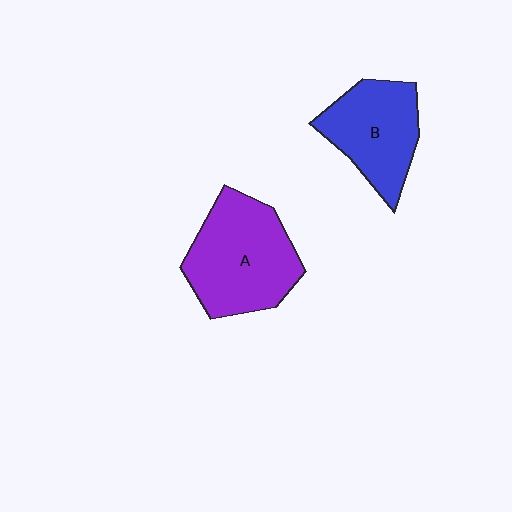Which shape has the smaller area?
Shape B (blue).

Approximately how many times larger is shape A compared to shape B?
Approximately 1.3 times.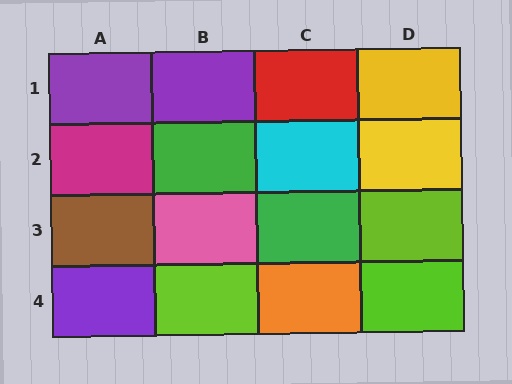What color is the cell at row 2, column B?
Green.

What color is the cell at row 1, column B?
Purple.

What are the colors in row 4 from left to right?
Purple, lime, orange, lime.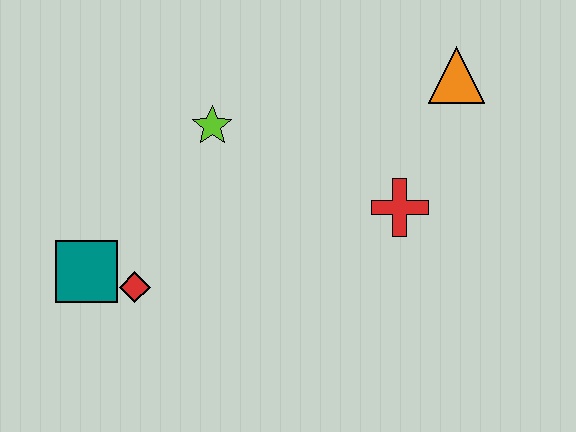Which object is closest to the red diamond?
The teal square is closest to the red diamond.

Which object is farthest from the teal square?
The orange triangle is farthest from the teal square.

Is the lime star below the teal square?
No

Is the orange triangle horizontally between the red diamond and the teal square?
No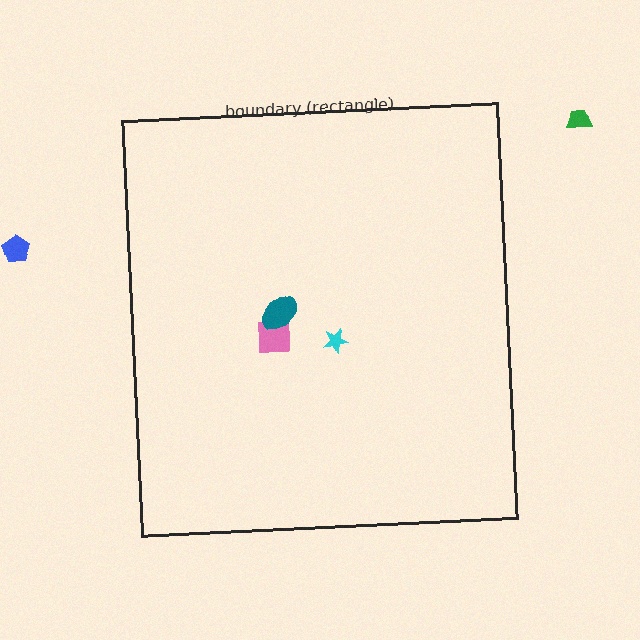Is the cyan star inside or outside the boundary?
Inside.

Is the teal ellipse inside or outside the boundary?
Inside.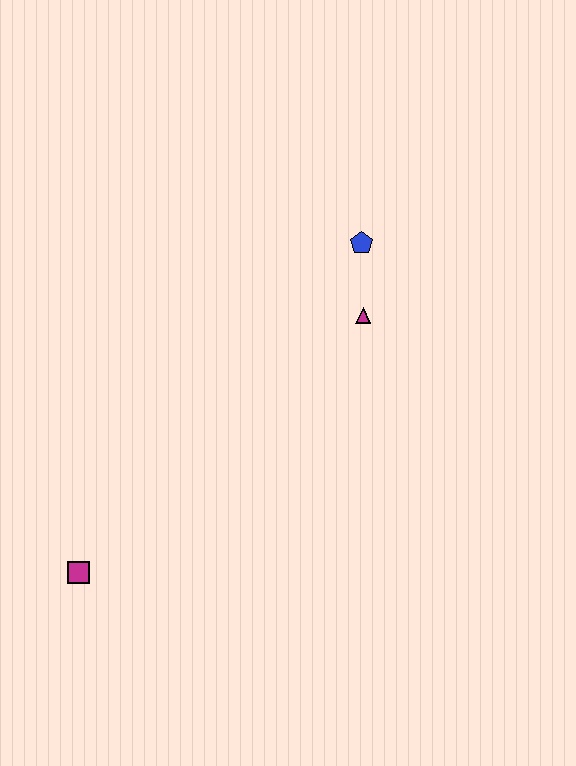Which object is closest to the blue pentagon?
The magenta triangle is closest to the blue pentagon.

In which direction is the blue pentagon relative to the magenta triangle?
The blue pentagon is above the magenta triangle.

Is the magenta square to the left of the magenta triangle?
Yes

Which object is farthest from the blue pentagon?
The magenta square is farthest from the blue pentagon.